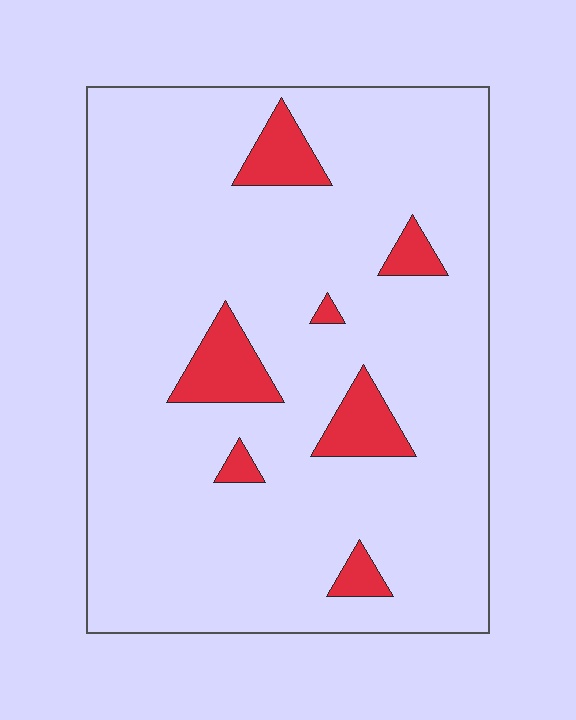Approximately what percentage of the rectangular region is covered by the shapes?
Approximately 10%.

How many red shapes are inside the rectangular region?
7.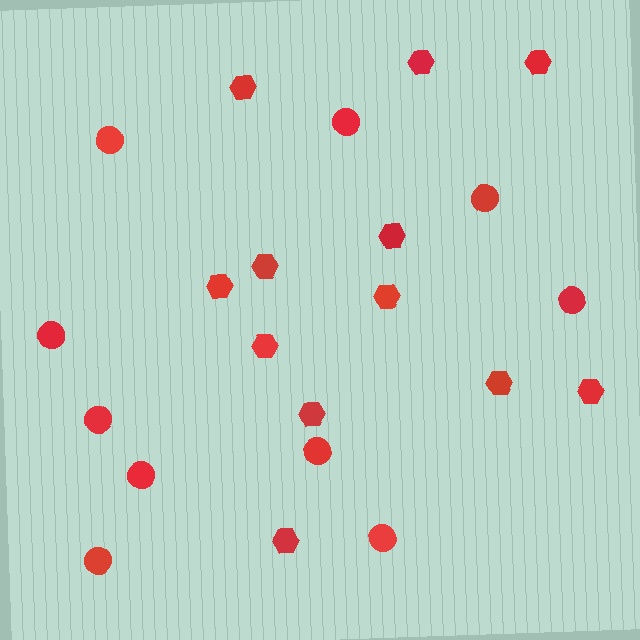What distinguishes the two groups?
There are 2 groups: one group of circles (10) and one group of hexagons (12).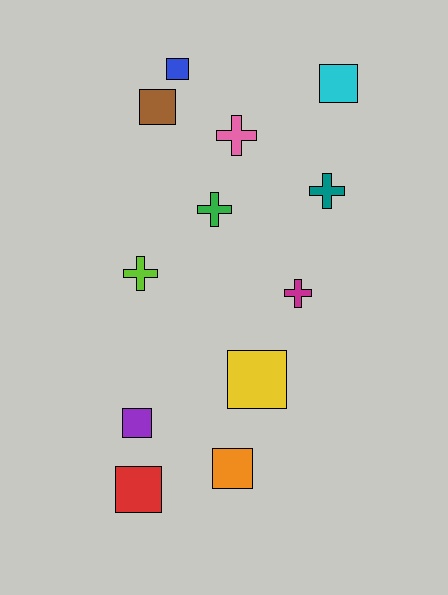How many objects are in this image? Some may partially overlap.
There are 12 objects.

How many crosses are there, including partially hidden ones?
There are 5 crosses.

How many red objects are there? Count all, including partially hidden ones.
There is 1 red object.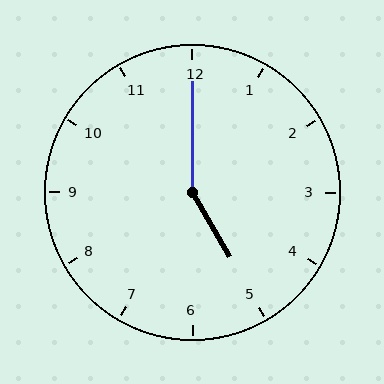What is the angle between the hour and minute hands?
Approximately 150 degrees.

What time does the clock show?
5:00.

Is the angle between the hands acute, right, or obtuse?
It is obtuse.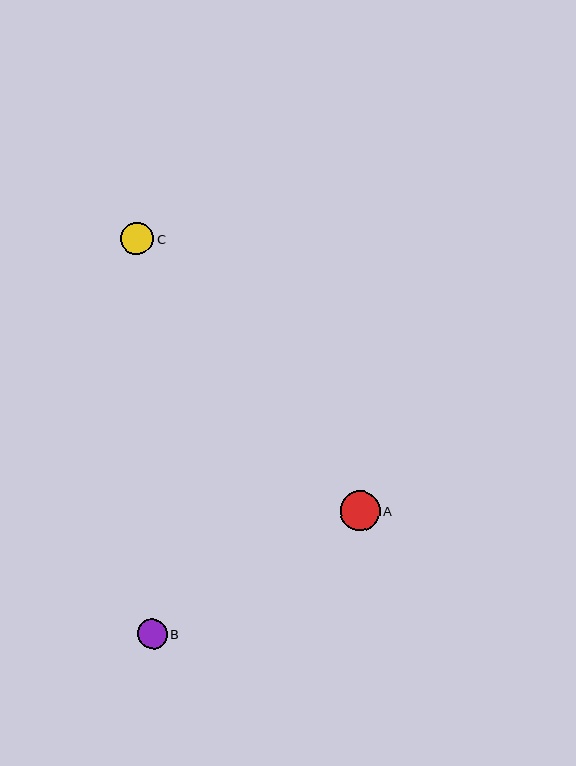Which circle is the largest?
Circle A is the largest with a size of approximately 40 pixels.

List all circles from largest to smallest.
From largest to smallest: A, C, B.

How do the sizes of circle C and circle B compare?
Circle C and circle B are approximately the same size.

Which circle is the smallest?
Circle B is the smallest with a size of approximately 30 pixels.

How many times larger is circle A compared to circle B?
Circle A is approximately 1.3 times the size of circle B.